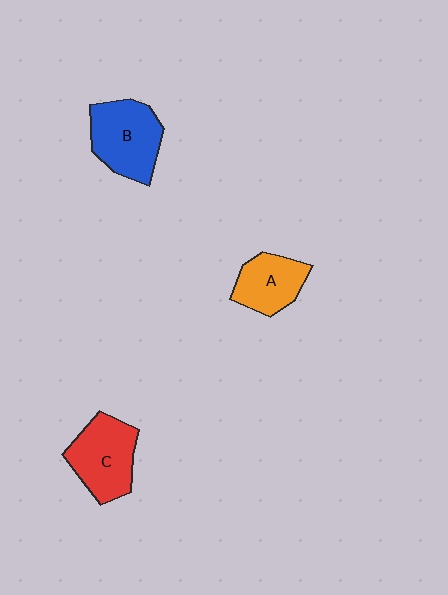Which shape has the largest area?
Shape B (blue).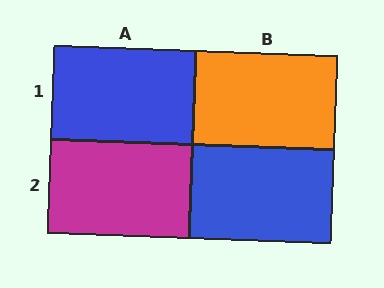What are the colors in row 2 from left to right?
Magenta, blue.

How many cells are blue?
2 cells are blue.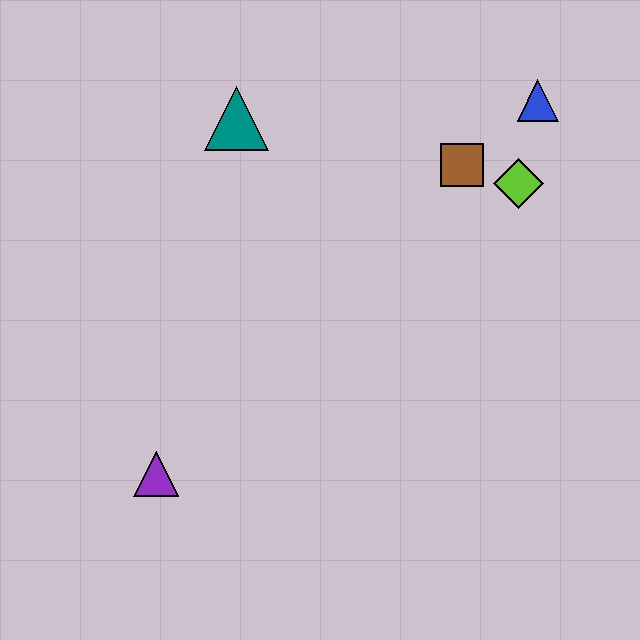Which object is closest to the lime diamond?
The brown square is closest to the lime diamond.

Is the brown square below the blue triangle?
Yes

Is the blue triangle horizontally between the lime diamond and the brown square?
No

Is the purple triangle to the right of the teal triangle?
No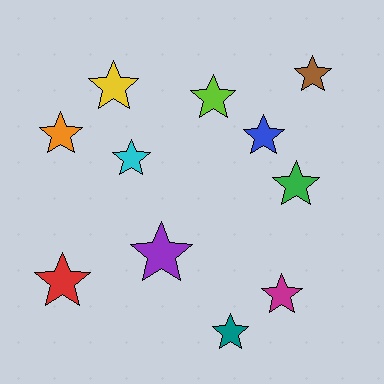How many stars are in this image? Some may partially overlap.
There are 11 stars.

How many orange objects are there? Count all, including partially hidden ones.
There is 1 orange object.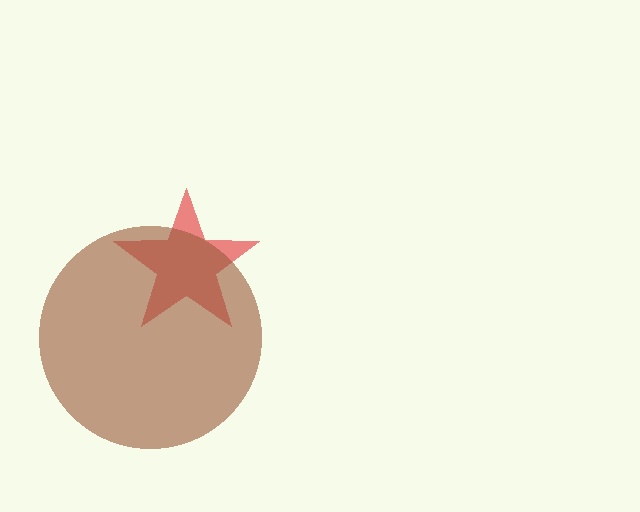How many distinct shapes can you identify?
There are 2 distinct shapes: a red star, a brown circle.